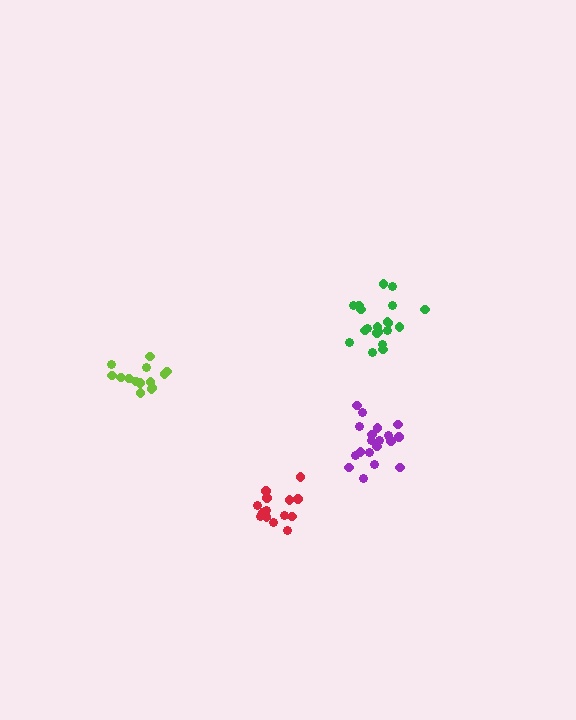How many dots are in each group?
Group 1: 14 dots, Group 2: 14 dots, Group 3: 20 dots, Group 4: 19 dots (67 total).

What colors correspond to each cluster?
The clusters are colored: lime, red, green, purple.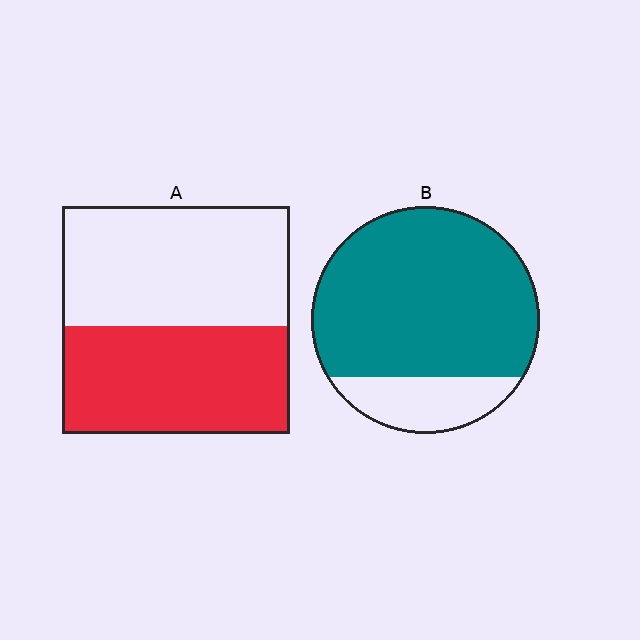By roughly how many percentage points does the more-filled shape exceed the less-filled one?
By roughly 35 percentage points (B over A).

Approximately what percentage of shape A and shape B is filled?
A is approximately 45% and B is approximately 80%.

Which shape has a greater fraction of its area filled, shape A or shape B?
Shape B.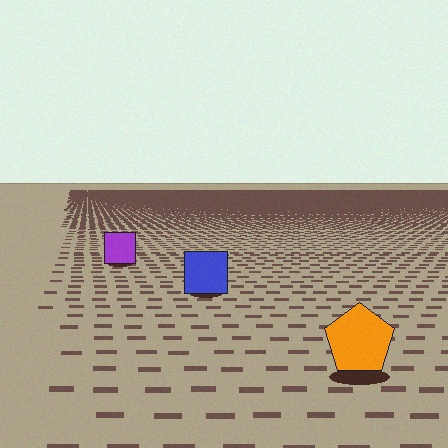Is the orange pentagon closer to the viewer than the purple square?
Yes. The orange pentagon is closer — you can tell from the texture gradient: the ground texture is coarser near it.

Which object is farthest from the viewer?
The purple square is farthest from the viewer. It appears smaller and the ground texture around it is denser.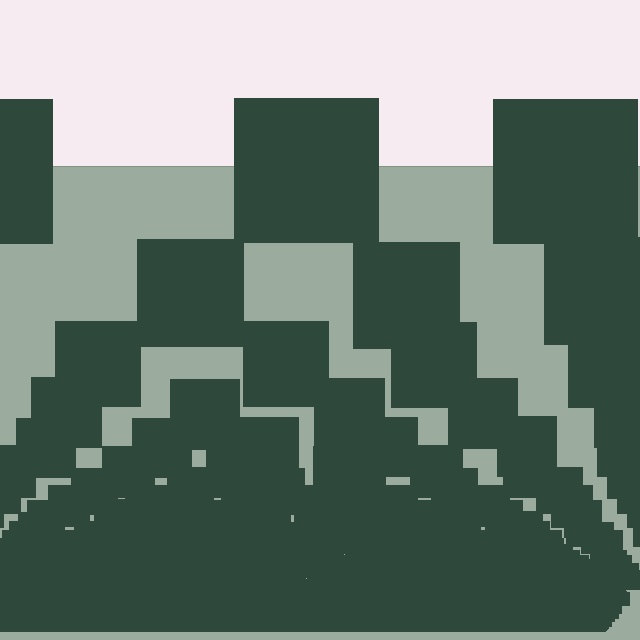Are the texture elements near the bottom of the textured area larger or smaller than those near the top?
Smaller. The gradient is inverted — elements near the bottom are smaller and denser.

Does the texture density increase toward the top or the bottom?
Density increases toward the bottom.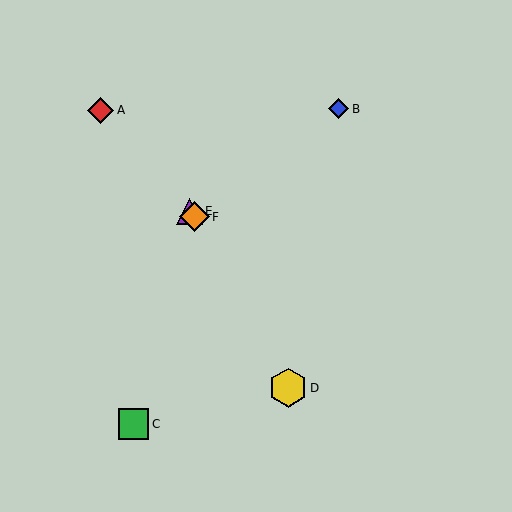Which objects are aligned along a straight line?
Objects A, E, F are aligned along a straight line.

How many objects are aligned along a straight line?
3 objects (A, E, F) are aligned along a straight line.